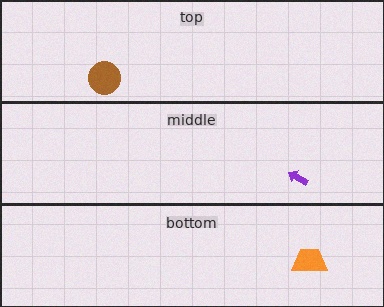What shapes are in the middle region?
The purple arrow.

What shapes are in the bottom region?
The orange trapezoid.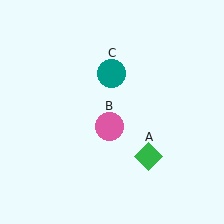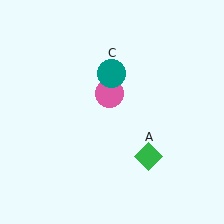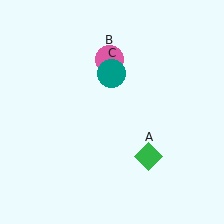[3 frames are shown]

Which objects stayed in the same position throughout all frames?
Green diamond (object A) and teal circle (object C) remained stationary.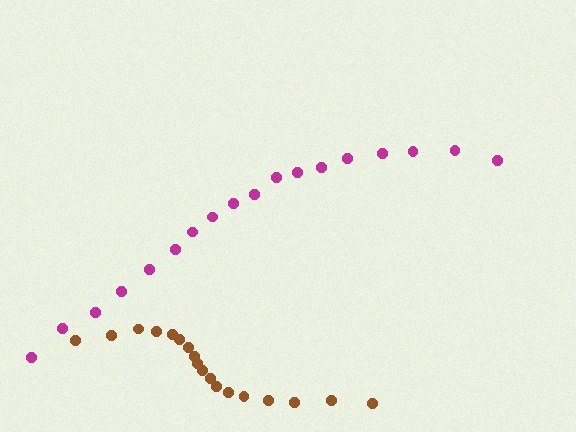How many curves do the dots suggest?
There are 2 distinct paths.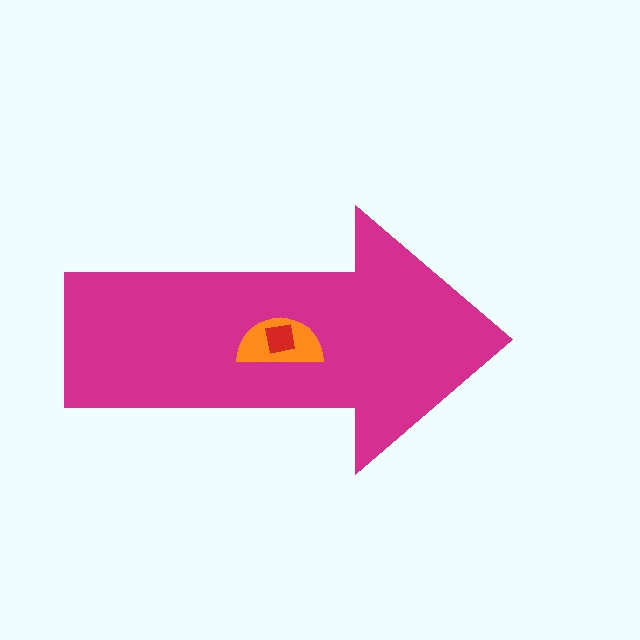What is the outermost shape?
The magenta arrow.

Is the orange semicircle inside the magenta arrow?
Yes.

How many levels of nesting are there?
3.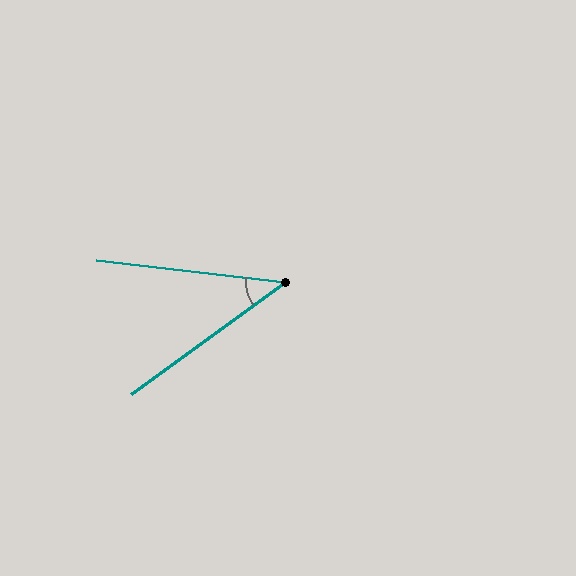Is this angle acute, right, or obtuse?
It is acute.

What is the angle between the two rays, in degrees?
Approximately 43 degrees.